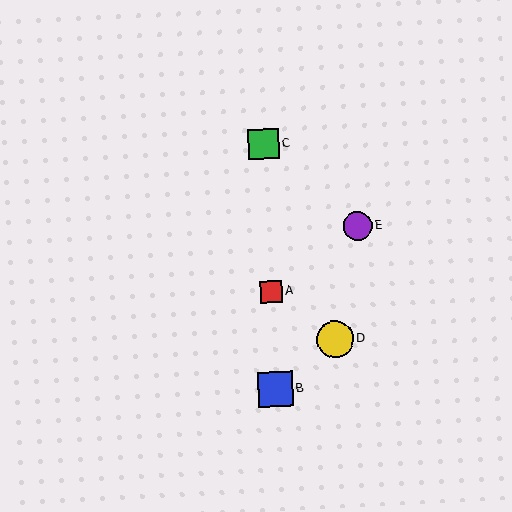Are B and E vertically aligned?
No, B is at x≈276 and E is at x≈357.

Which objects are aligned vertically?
Objects A, B, C are aligned vertically.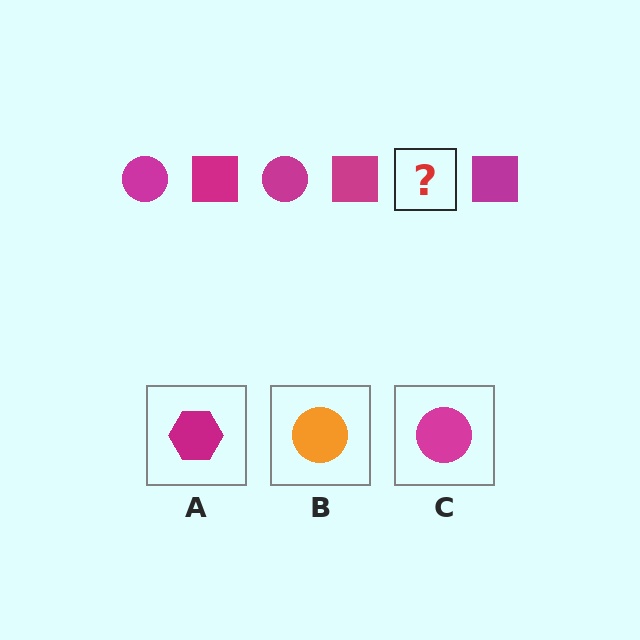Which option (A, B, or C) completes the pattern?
C.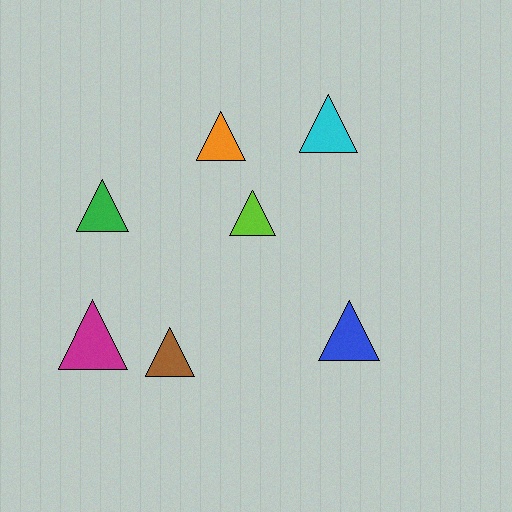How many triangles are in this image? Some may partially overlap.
There are 7 triangles.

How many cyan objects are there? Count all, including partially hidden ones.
There is 1 cyan object.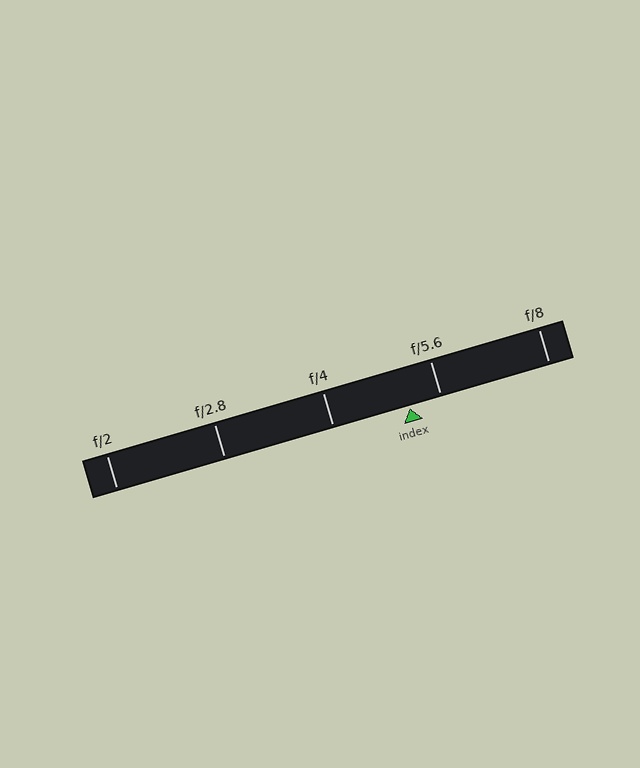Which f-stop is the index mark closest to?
The index mark is closest to f/5.6.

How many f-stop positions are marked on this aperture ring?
There are 5 f-stop positions marked.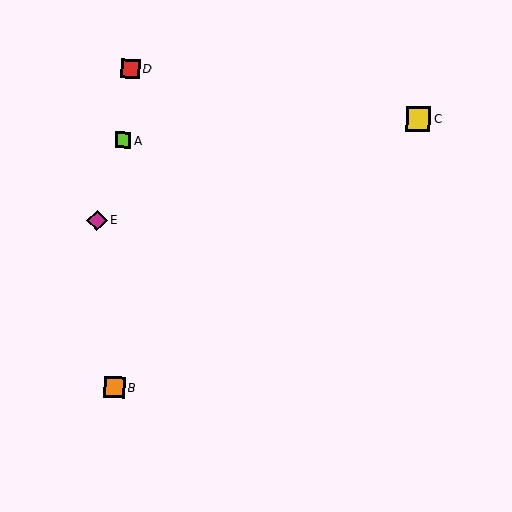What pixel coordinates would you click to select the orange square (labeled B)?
Click at (114, 387) to select the orange square B.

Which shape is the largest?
The yellow square (labeled C) is the largest.